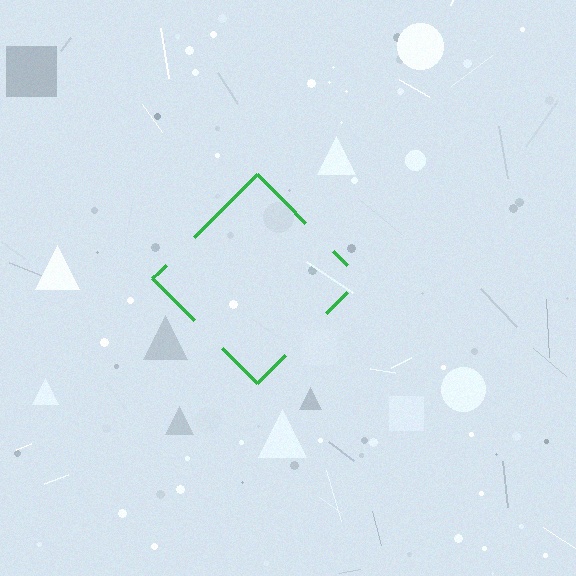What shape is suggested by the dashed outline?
The dashed outline suggests a diamond.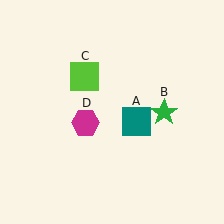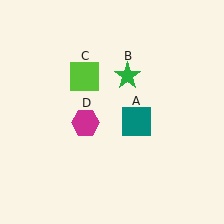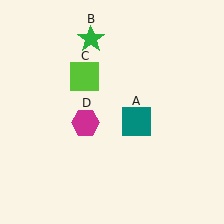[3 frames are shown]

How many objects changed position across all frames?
1 object changed position: green star (object B).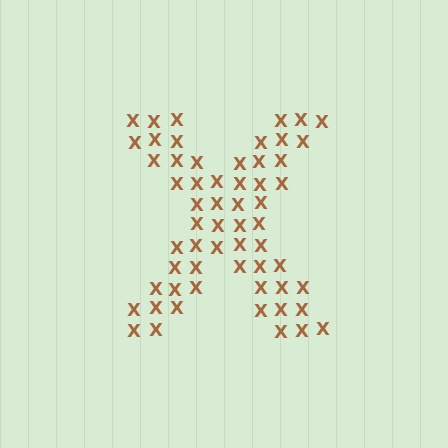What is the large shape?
The large shape is the letter X.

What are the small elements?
The small elements are letter X's.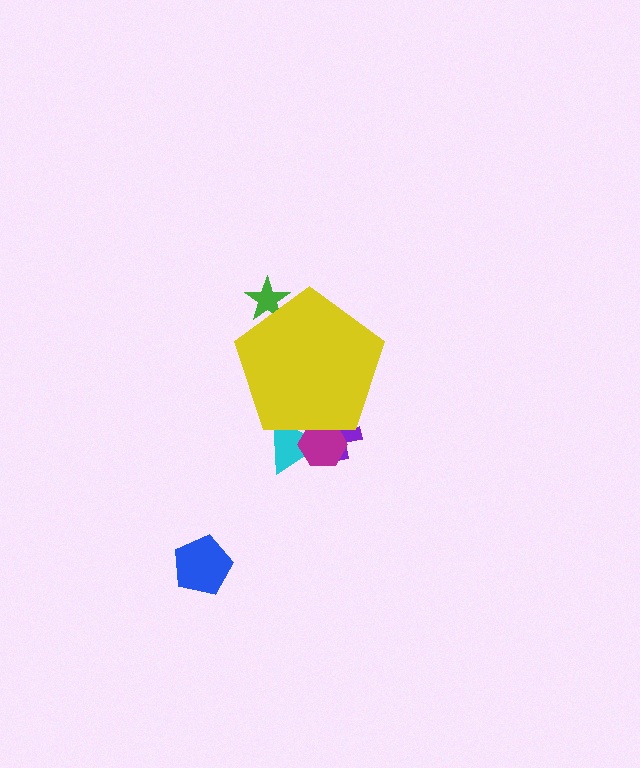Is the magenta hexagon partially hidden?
Yes, the magenta hexagon is partially hidden behind the yellow pentagon.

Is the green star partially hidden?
Yes, the green star is partially hidden behind the yellow pentagon.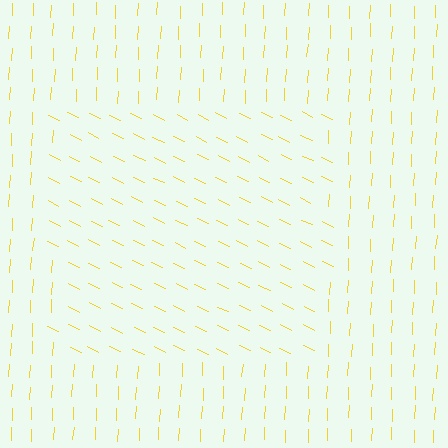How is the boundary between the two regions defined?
The boundary is defined purely by a change in line orientation (approximately 67 degrees difference). All lines are the same color and thickness.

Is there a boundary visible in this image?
Yes, there is a texture boundary formed by a change in line orientation.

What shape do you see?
I see a rectangle.